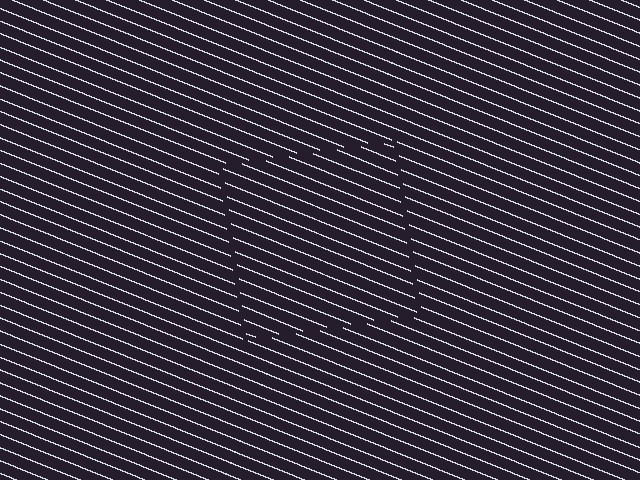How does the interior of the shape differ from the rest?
The interior of the shape contains the same grating, shifted by half a period — the contour is defined by the phase discontinuity where line-ends from the inner and outer gratings abut.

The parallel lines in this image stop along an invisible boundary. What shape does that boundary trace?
An illusory square. The interior of the shape contains the same grating, shifted by half a period — the contour is defined by the phase discontinuity where line-ends from the inner and outer gratings abut.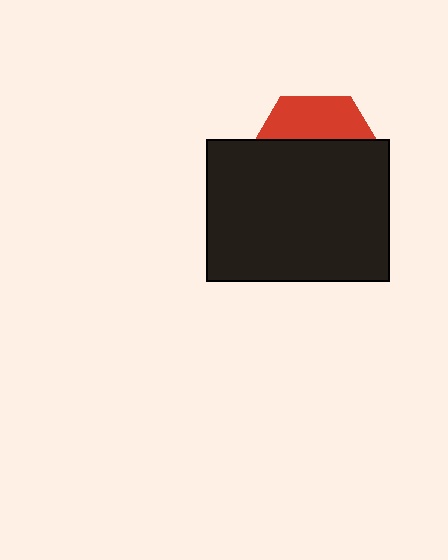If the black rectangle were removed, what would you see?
You would see the complete red hexagon.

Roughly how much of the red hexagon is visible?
A small part of it is visible (roughly 33%).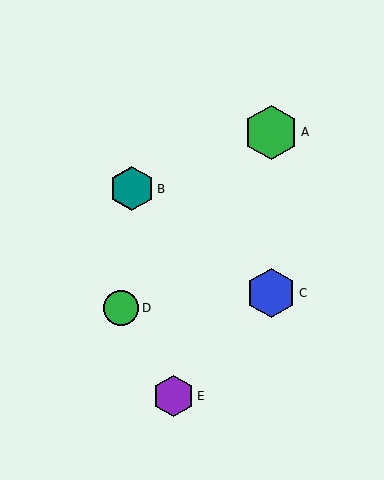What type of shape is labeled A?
Shape A is a green hexagon.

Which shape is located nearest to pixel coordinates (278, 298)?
The blue hexagon (labeled C) at (271, 293) is nearest to that location.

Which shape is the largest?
The green hexagon (labeled A) is the largest.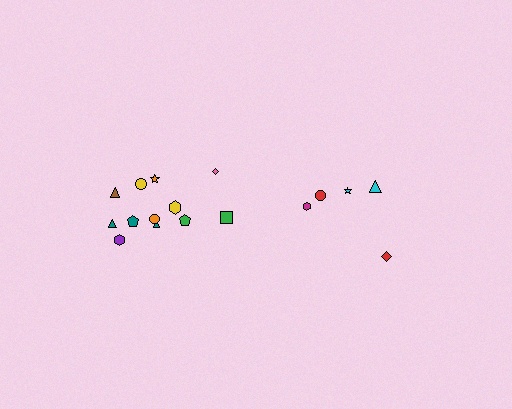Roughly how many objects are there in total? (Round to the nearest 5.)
Roughly 15 objects in total.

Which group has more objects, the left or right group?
The left group.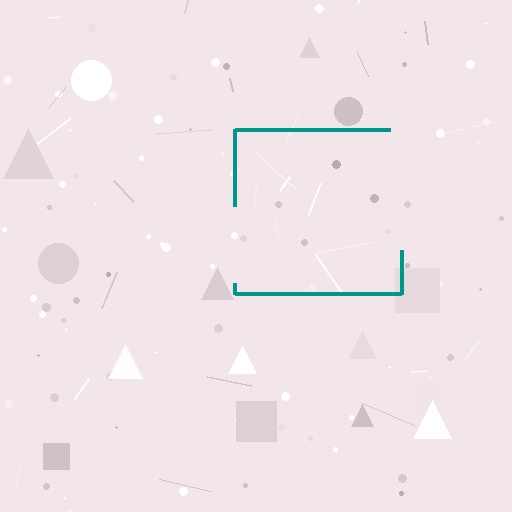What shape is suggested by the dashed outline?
The dashed outline suggests a square.